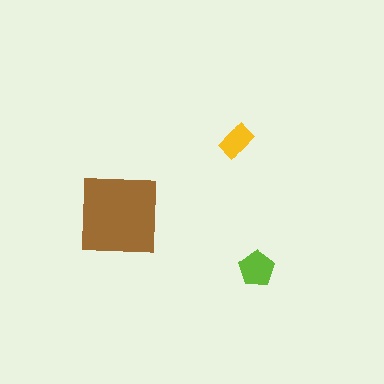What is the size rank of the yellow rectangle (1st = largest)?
3rd.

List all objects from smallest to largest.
The yellow rectangle, the lime pentagon, the brown square.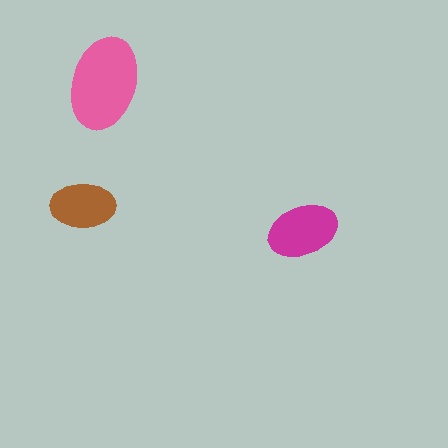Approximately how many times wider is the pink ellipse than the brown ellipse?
About 1.5 times wider.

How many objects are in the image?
There are 3 objects in the image.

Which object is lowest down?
The magenta ellipse is bottommost.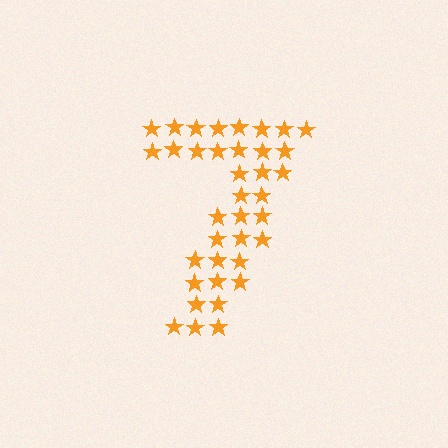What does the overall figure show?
The overall figure shows the digit 7.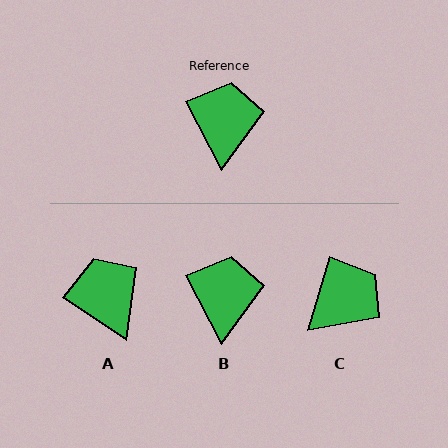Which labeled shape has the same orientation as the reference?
B.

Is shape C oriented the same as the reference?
No, it is off by about 44 degrees.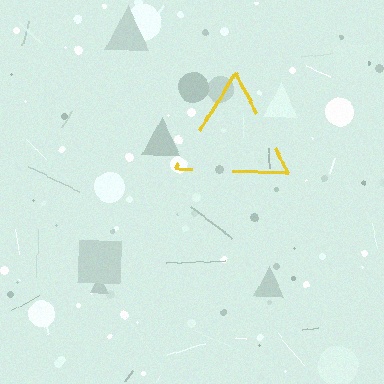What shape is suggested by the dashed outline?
The dashed outline suggests a triangle.